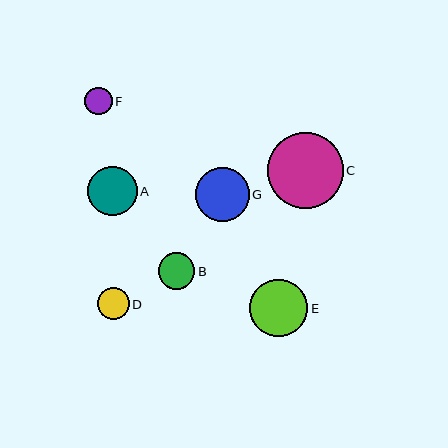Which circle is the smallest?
Circle F is the smallest with a size of approximately 28 pixels.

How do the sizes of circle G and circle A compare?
Circle G and circle A are approximately the same size.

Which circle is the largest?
Circle C is the largest with a size of approximately 76 pixels.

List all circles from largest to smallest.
From largest to smallest: C, E, G, A, B, D, F.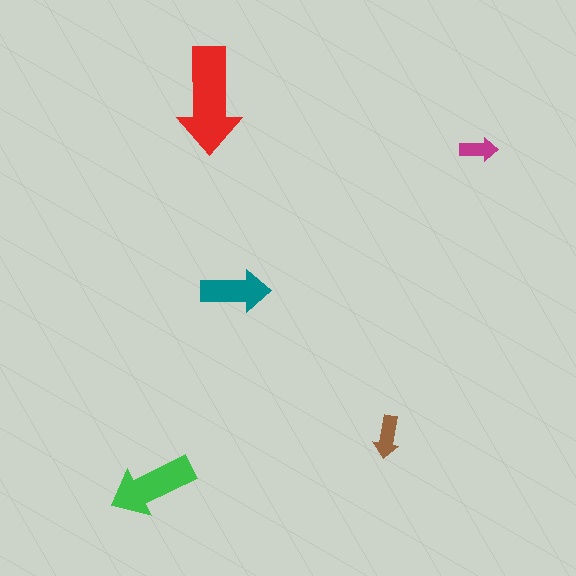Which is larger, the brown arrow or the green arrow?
The green one.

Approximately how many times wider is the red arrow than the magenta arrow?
About 3 times wider.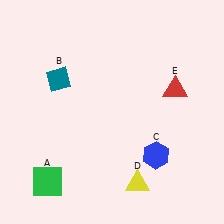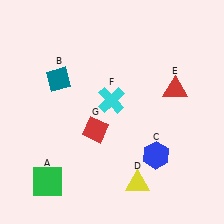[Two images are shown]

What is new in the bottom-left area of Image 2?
A red diamond (G) was added in the bottom-left area of Image 2.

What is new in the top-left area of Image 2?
A cyan cross (F) was added in the top-left area of Image 2.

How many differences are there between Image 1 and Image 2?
There are 2 differences between the two images.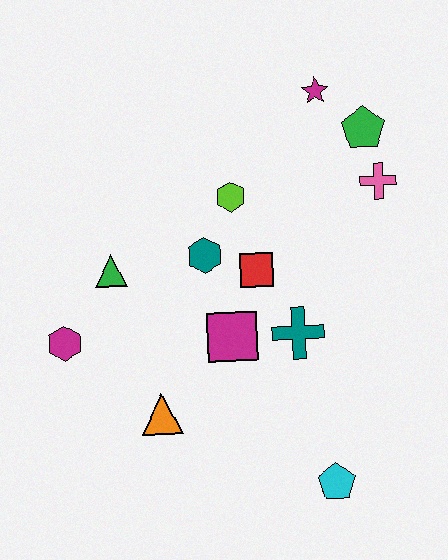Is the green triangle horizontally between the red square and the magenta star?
No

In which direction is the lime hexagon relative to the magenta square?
The lime hexagon is above the magenta square.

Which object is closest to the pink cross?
The green pentagon is closest to the pink cross.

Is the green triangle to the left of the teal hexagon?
Yes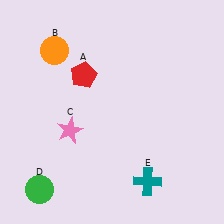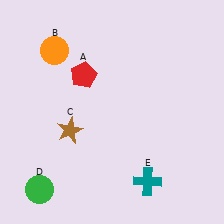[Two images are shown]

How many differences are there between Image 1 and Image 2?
There is 1 difference between the two images.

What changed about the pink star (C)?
In Image 1, C is pink. In Image 2, it changed to brown.